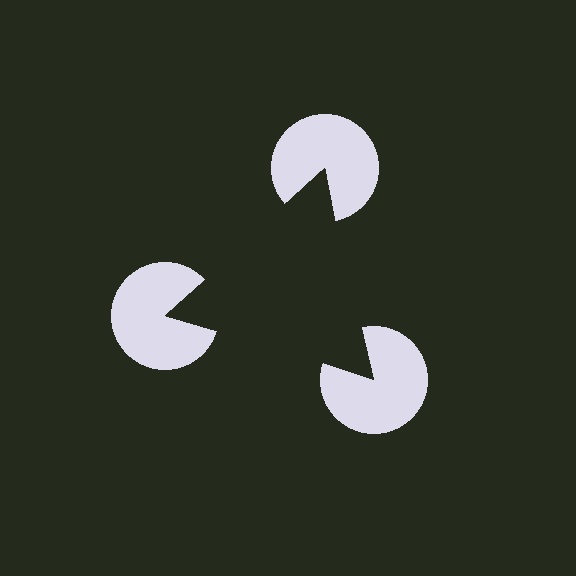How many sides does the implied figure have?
3 sides.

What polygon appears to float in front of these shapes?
An illusory triangle — its edges are inferred from the aligned wedge cuts in the pac-man discs, not physically drawn.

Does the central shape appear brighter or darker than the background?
It typically appears slightly darker than the background, even though no actual brightness change is drawn.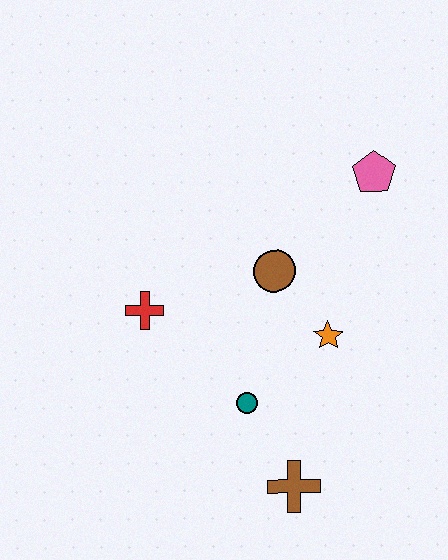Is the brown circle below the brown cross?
No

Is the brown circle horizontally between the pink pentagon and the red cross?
Yes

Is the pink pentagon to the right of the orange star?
Yes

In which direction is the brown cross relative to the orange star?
The brown cross is below the orange star.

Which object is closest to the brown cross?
The teal circle is closest to the brown cross.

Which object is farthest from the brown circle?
The brown cross is farthest from the brown circle.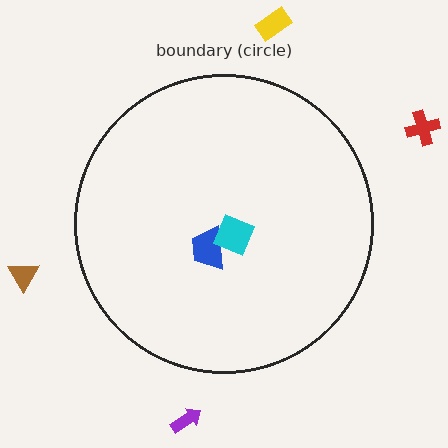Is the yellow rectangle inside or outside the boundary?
Outside.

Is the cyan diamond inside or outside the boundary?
Inside.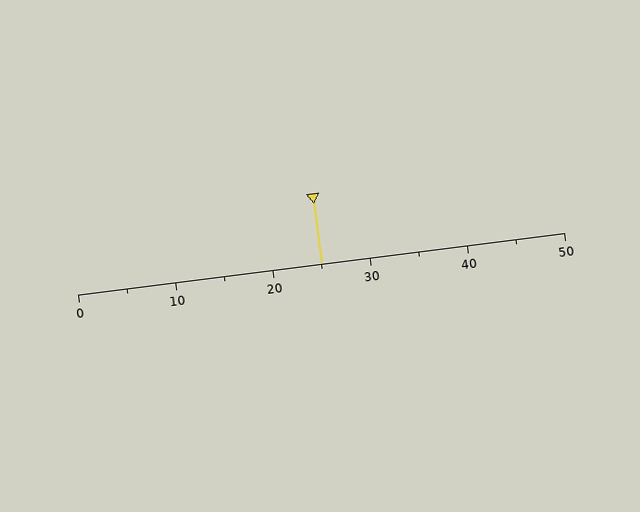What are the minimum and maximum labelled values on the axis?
The axis runs from 0 to 50.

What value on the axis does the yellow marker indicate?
The marker indicates approximately 25.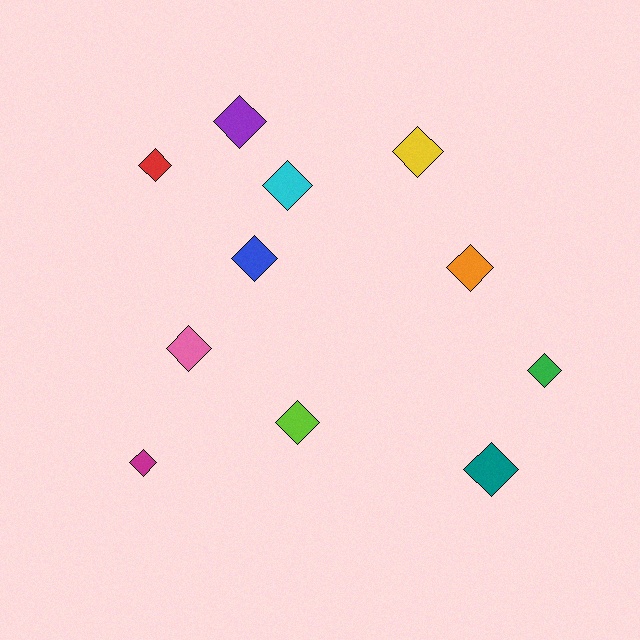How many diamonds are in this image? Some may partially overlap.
There are 11 diamonds.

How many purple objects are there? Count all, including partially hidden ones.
There is 1 purple object.